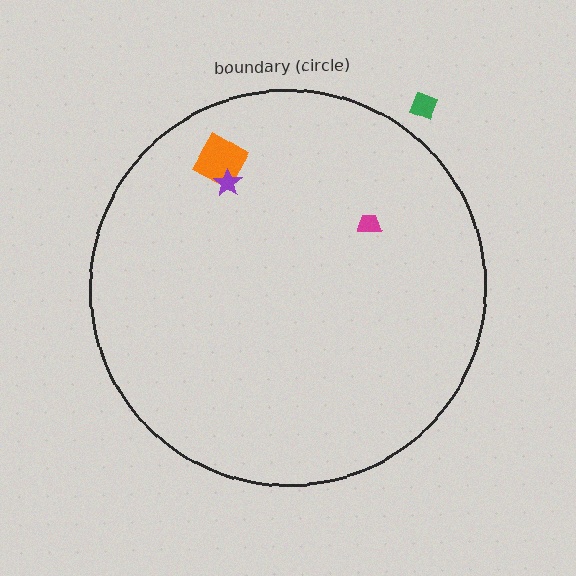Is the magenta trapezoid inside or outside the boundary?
Inside.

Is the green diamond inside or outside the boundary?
Outside.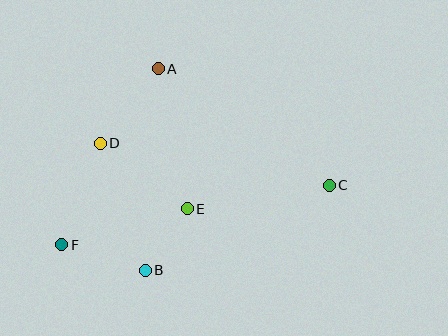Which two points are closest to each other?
Points B and E are closest to each other.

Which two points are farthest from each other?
Points C and F are farthest from each other.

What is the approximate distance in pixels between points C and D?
The distance between C and D is approximately 233 pixels.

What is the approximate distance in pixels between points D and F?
The distance between D and F is approximately 109 pixels.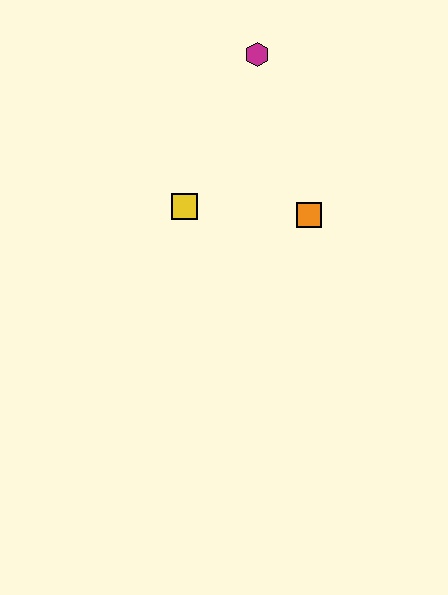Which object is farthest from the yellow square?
The magenta hexagon is farthest from the yellow square.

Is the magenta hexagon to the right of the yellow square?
Yes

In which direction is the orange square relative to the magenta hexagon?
The orange square is below the magenta hexagon.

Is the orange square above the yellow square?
No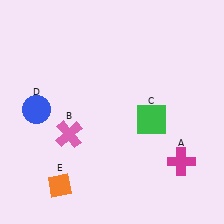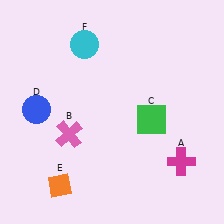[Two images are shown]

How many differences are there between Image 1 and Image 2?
There is 1 difference between the two images.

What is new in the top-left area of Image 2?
A cyan circle (F) was added in the top-left area of Image 2.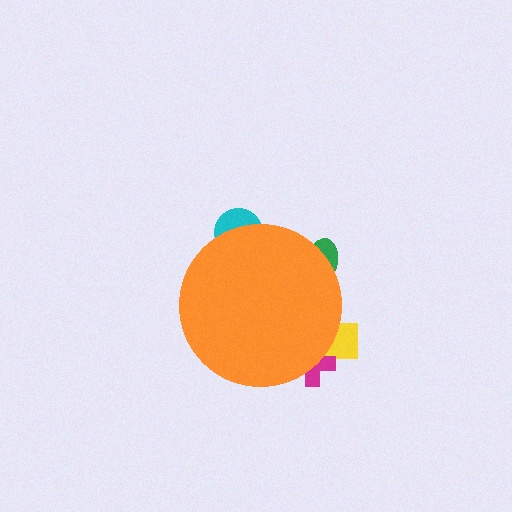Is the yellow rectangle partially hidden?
Yes, the yellow rectangle is partially hidden behind the orange circle.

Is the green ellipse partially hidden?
Yes, the green ellipse is partially hidden behind the orange circle.